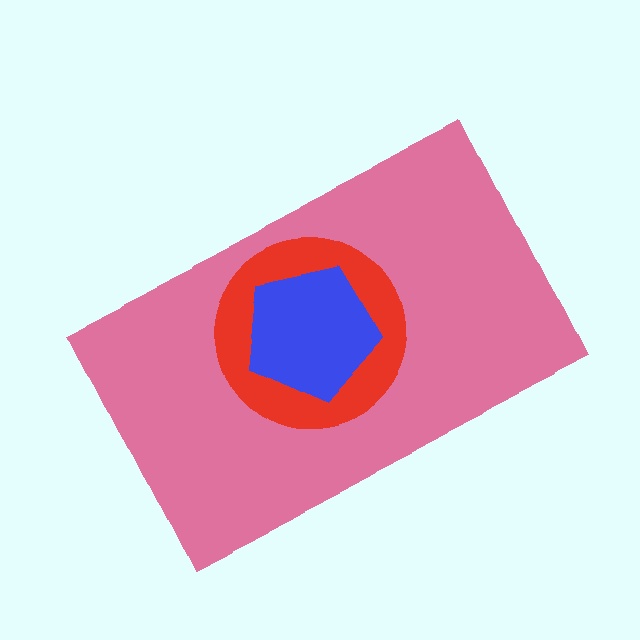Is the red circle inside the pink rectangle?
Yes.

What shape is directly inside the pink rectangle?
The red circle.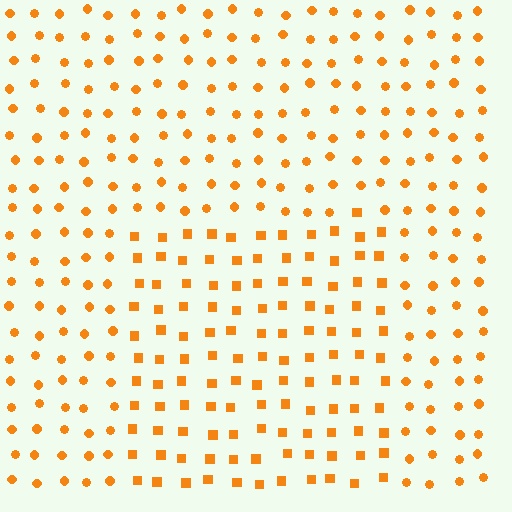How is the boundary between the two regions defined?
The boundary is defined by a change in element shape: squares inside vs. circles outside. All elements share the same color and spacing.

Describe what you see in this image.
The image is filled with small orange elements arranged in a uniform grid. A rectangle-shaped region contains squares, while the surrounding area contains circles. The boundary is defined purely by the change in element shape.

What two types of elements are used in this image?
The image uses squares inside the rectangle region and circles outside it.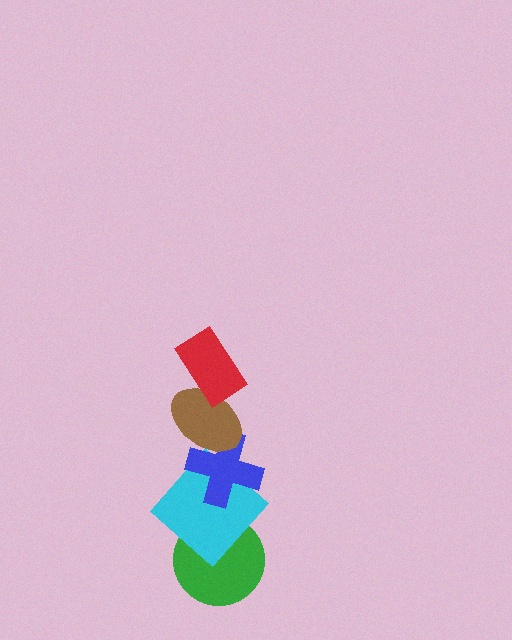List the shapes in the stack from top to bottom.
From top to bottom: the red rectangle, the brown ellipse, the blue cross, the cyan diamond, the green circle.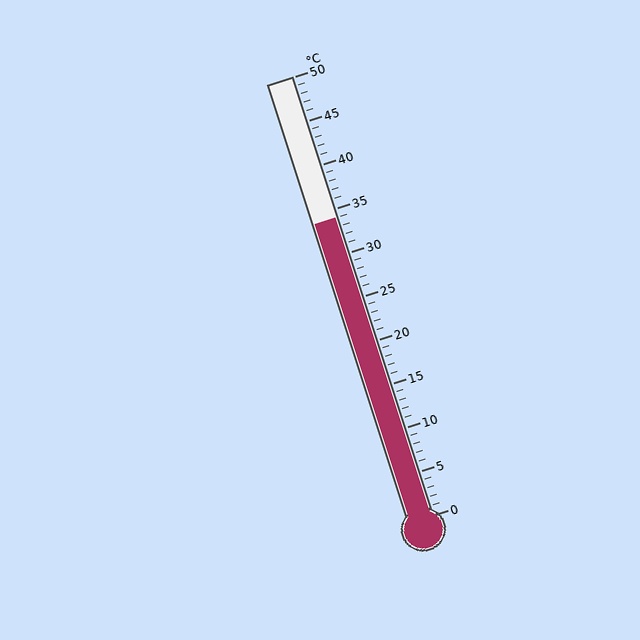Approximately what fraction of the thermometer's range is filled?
The thermometer is filled to approximately 70% of its range.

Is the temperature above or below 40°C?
The temperature is below 40°C.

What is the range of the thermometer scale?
The thermometer scale ranges from 0°C to 50°C.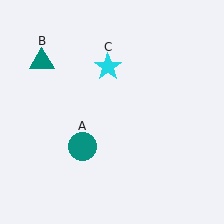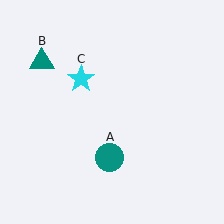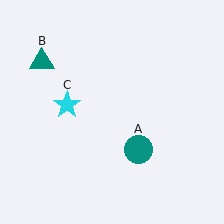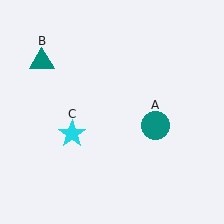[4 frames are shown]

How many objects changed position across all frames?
2 objects changed position: teal circle (object A), cyan star (object C).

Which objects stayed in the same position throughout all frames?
Teal triangle (object B) remained stationary.